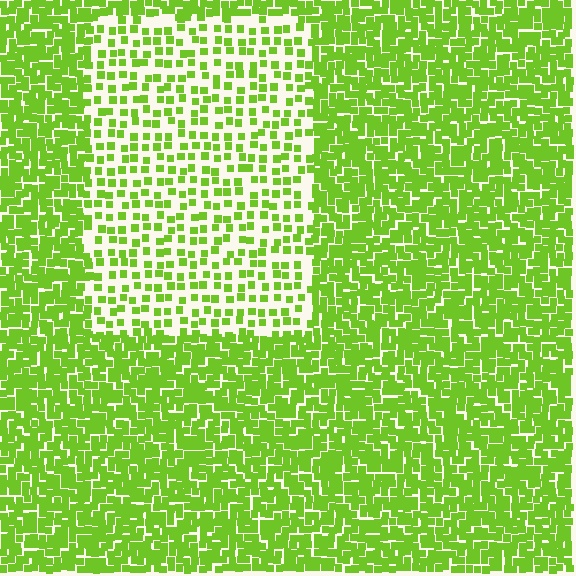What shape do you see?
I see a rectangle.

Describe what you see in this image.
The image contains small lime elements arranged at two different densities. A rectangle-shaped region is visible where the elements are less densely packed than the surrounding area.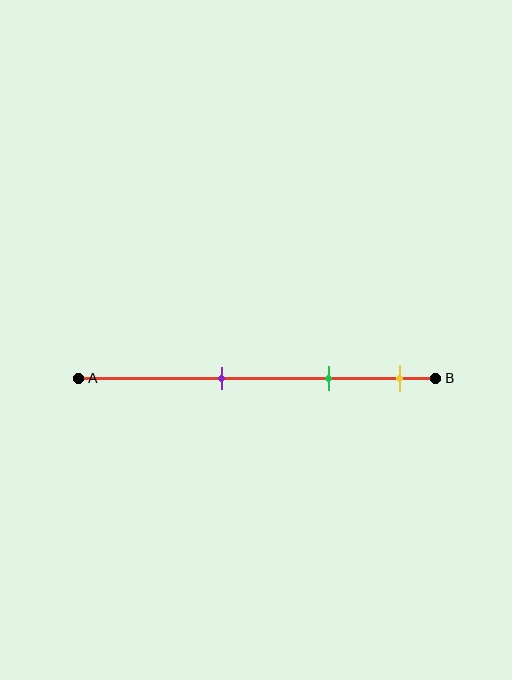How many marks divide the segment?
There are 3 marks dividing the segment.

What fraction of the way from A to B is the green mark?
The green mark is approximately 70% (0.7) of the way from A to B.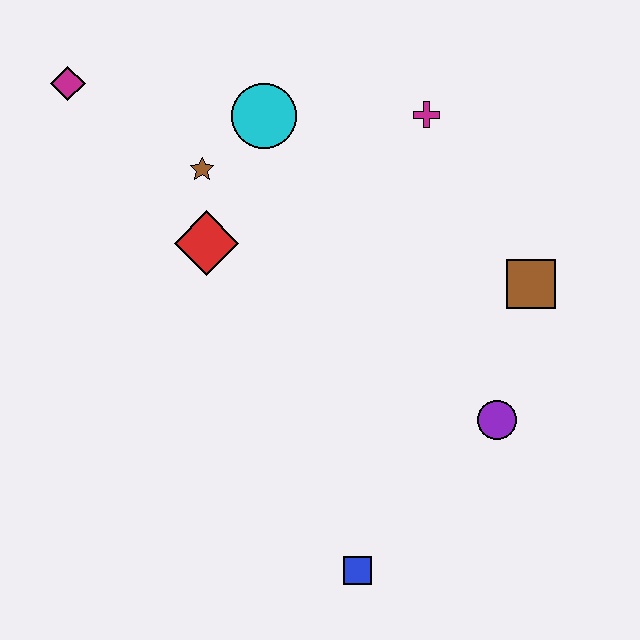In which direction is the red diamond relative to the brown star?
The red diamond is below the brown star.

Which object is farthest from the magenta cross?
The blue square is farthest from the magenta cross.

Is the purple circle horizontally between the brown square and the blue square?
Yes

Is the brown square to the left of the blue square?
No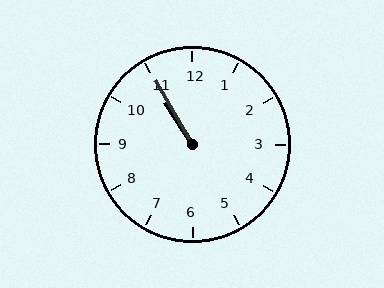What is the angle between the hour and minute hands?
Approximately 2 degrees.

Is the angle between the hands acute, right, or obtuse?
It is acute.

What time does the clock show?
10:55.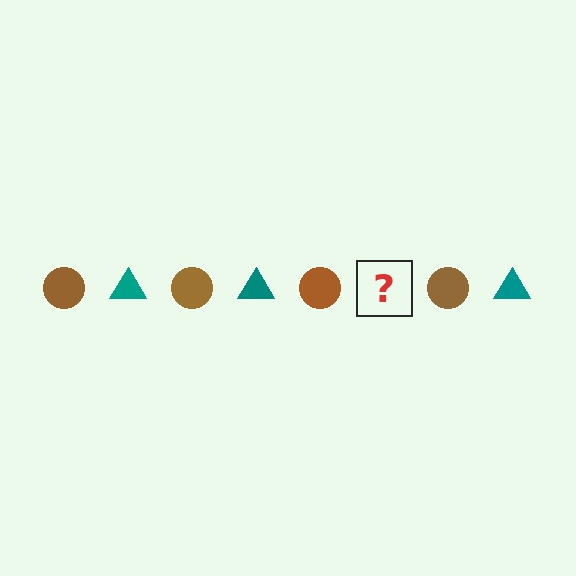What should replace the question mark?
The question mark should be replaced with a teal triangle.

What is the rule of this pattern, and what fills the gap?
The rule is that the pattern alternates between brown circle and teal triangle. The gap should be filled with a teal triangle.